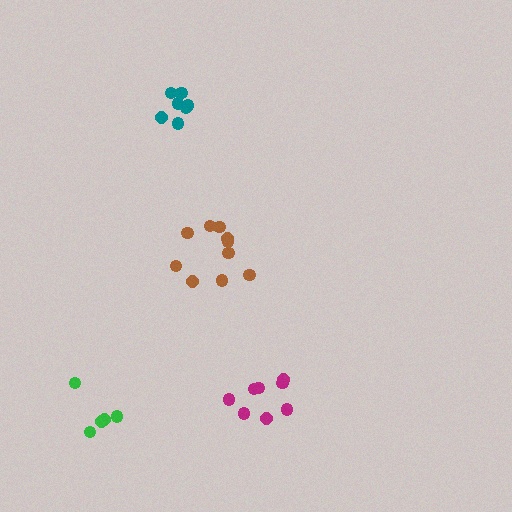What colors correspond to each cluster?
The clusters are colored: teal, green, magenta, brown.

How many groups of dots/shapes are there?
There are 4 groups.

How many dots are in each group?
Group 1: 7 dots, Group 2: 5 dots, Group 3: 8 dots, Group 4: 10 dots (30 total).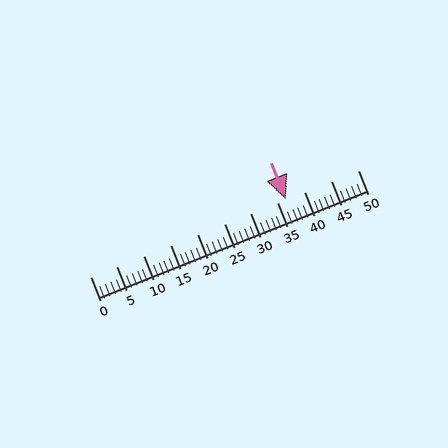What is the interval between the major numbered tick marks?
The major tick marks are spaced 5 units apart.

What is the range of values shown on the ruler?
The ruler shows values from 0 to 50.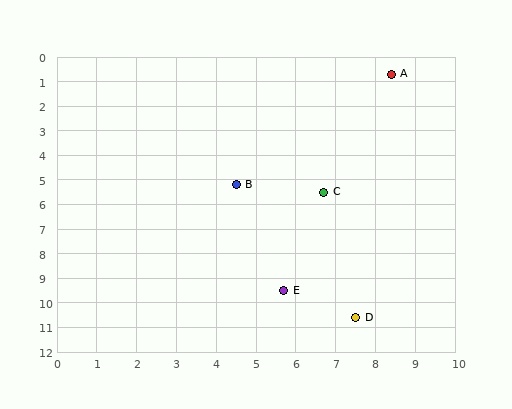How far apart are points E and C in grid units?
Points E and C are about 4.1 grid units apart.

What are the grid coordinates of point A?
Point A is at approximately (8.4, 0.7).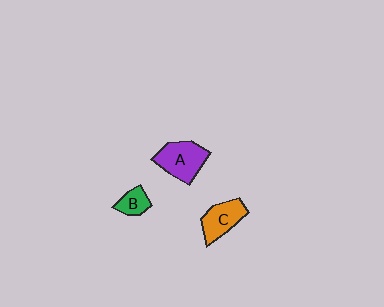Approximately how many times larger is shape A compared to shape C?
Approximately 1.3 times.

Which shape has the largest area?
Shape A (purple).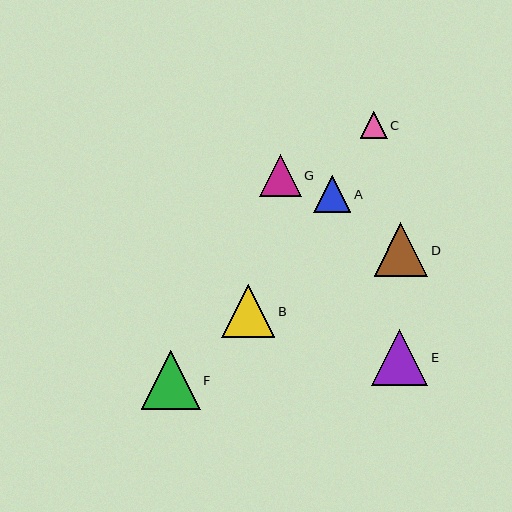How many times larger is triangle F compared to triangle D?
Triangle F is approximately 1.1 times the size of triangle D.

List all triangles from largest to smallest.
From largest to smallest: F, E, D, B, G, A, C.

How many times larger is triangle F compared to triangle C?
Triangle F is approximately 2.2 times the size of triangle C.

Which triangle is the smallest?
Triangle C is the smallest with a size of approximately 27 pixels.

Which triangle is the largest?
Triangle F is the largest with a size of approximately 59 pixels.